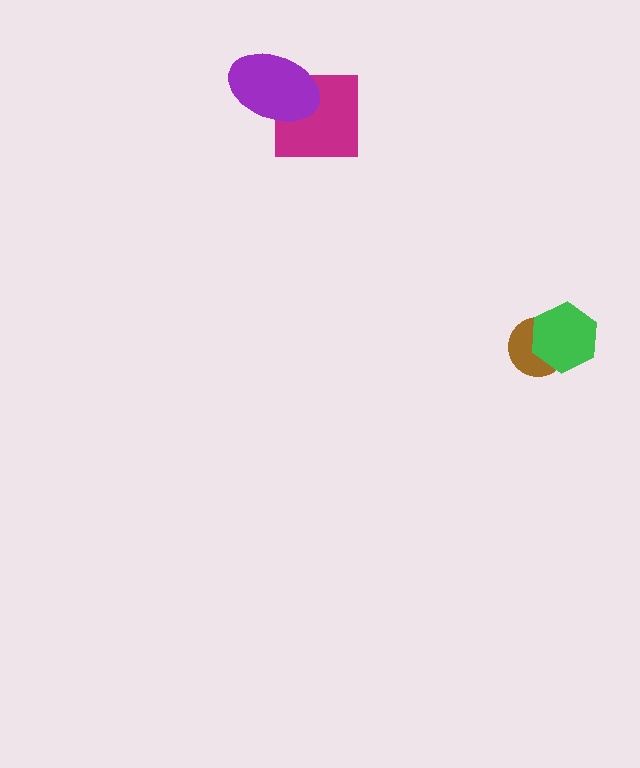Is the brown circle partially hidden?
Yes, it is partially covered by another shape.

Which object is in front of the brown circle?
The green hexagon is in front of the brown circle.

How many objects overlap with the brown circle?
1 object overlaps with the brown circle.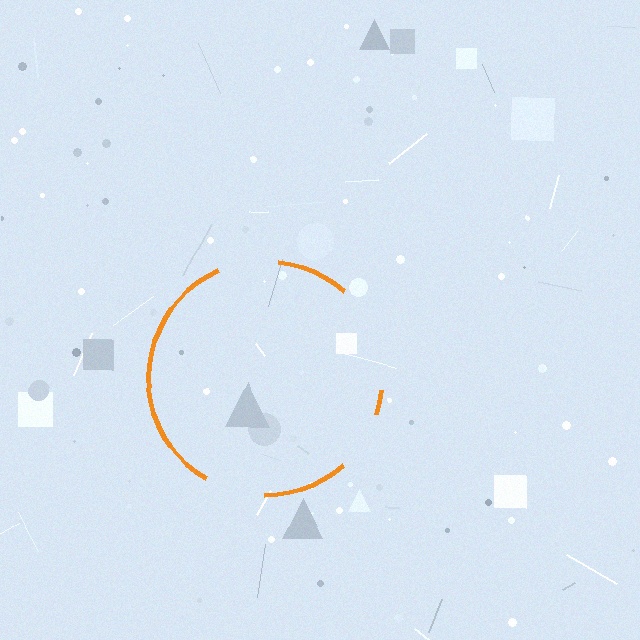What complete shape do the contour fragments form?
The contour fragments form a circle.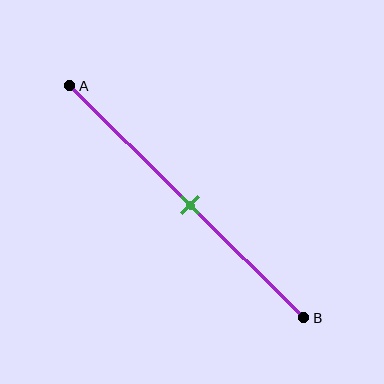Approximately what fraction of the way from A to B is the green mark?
The green mark is approximately 50% of the way from A to B.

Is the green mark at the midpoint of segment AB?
Yes, the mark is approximately at the midpoint.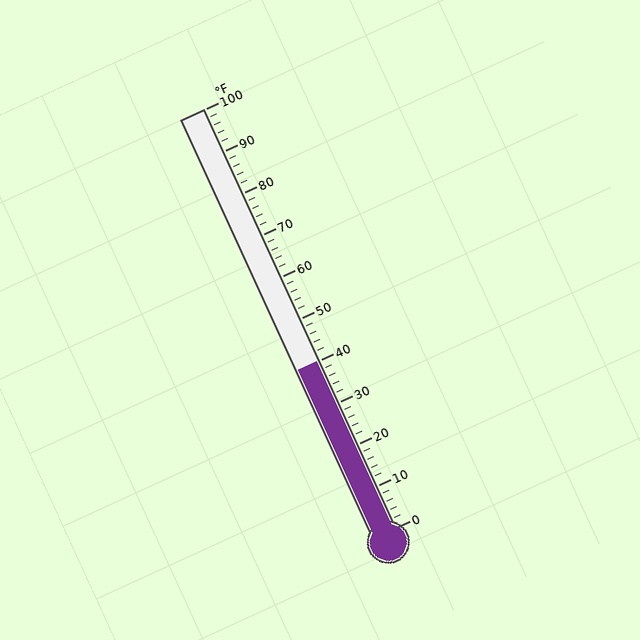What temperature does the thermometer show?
The thermometer shows approximately 40°F.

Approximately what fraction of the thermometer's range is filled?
The thermometer is filled to approximately 40% of its range.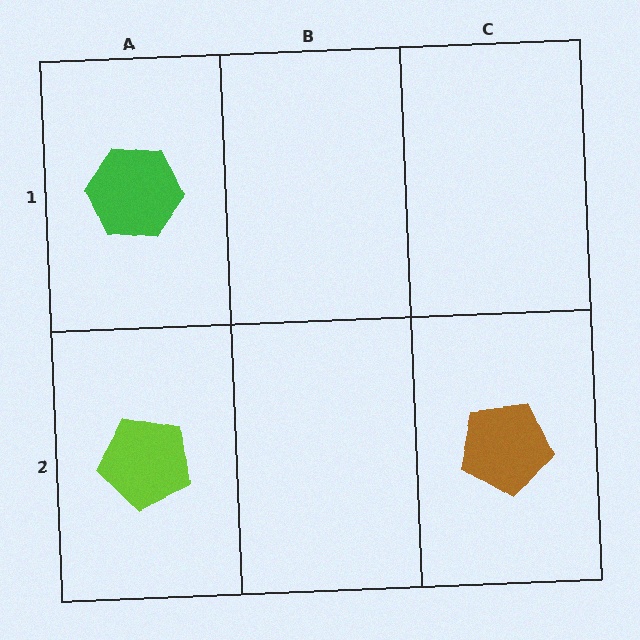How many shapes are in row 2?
2 shapes.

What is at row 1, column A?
A green hexagon.